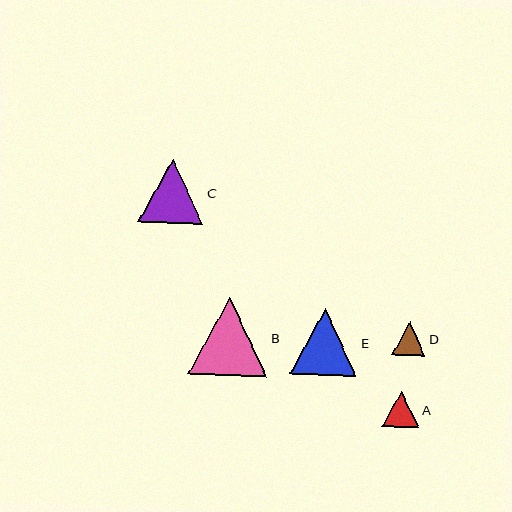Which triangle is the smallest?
Triangle D is the smallest with a size of approximately 34 pixels.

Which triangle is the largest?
Triangle B is the largest with a size of approximately 79 pixels.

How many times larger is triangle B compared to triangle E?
Triangle B is approximately 1.2 times the size of triangle E.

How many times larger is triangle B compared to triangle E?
Triangle B is approximately 1.2 times the size of triangle E.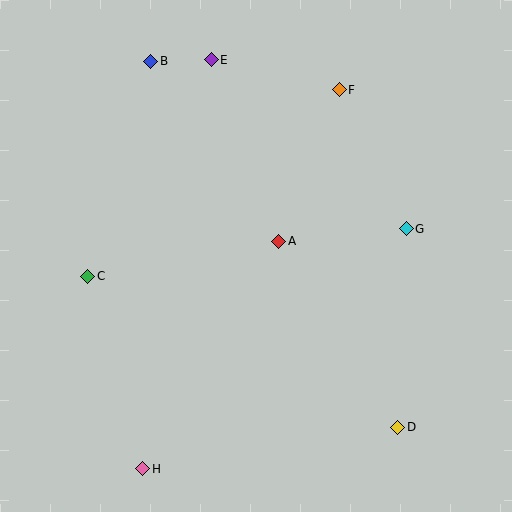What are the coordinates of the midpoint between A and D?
The midpoint between A and D is at (338, 334).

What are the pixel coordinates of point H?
Point H is at (143, 469).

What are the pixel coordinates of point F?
Point F is at (339, 90).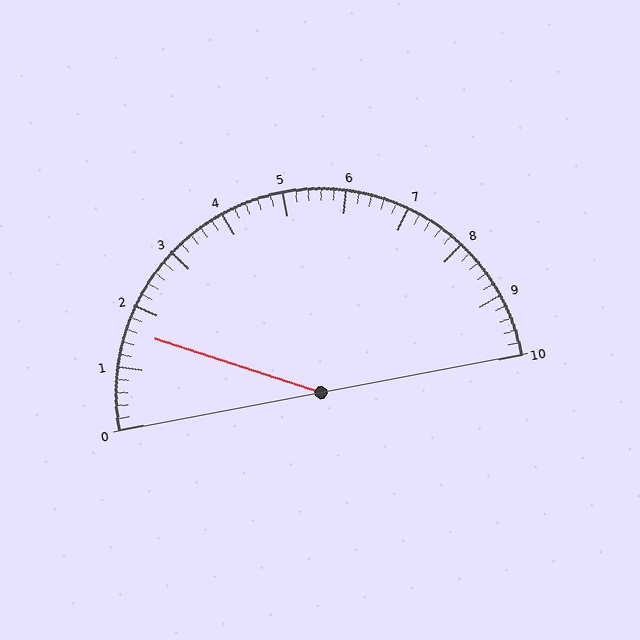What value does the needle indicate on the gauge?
The needle indicates approximately 1.6.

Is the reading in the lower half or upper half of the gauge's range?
The reading is in the lower half of the range (0 to 10).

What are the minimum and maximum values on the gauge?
The gauge ranges from 0 to 10.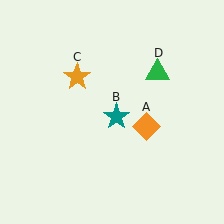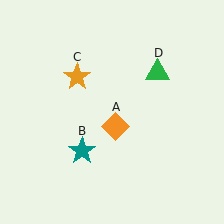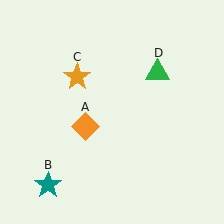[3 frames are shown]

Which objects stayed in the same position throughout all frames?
Orange star (object C) and green triangle (object D) remained stationary.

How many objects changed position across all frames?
2 objects changed position: orange diamond (object A), teal star (object B).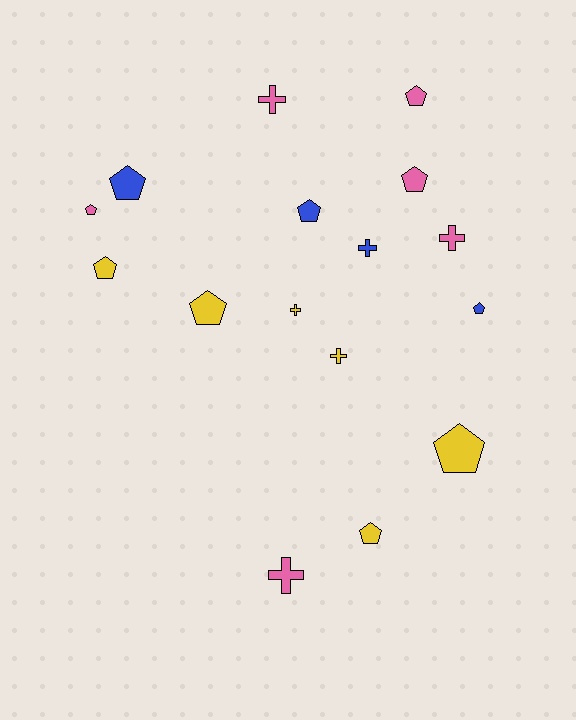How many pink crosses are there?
There are 3 pink crosses.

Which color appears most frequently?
Pink, with 6 objects.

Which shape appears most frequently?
Pentagon, with 10 objects.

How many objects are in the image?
There are 16 objects.